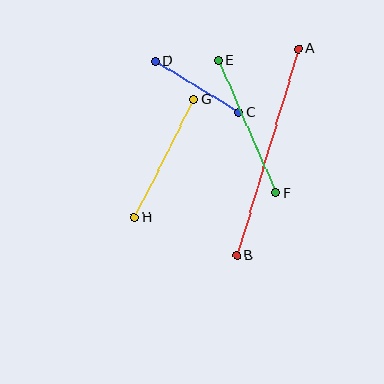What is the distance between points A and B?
The distance is approximately 216 pixels.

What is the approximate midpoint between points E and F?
The midpoint is at approximately (247, 127) pixels.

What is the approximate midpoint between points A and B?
The midpoint is at approximately (267, 152) pixels.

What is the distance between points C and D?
The distance is approximately 98 pixels.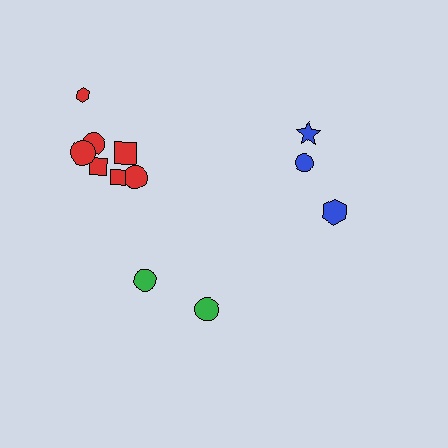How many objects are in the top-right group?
There are 3 objects.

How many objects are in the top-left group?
There are 7 objects.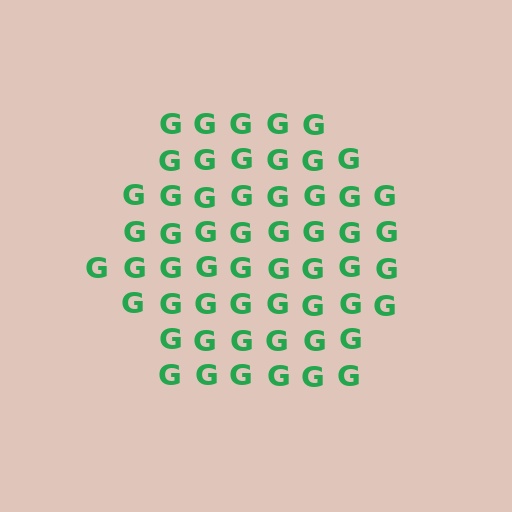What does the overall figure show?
The overall figure shows a hexagon.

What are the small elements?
The small elements are letter G's.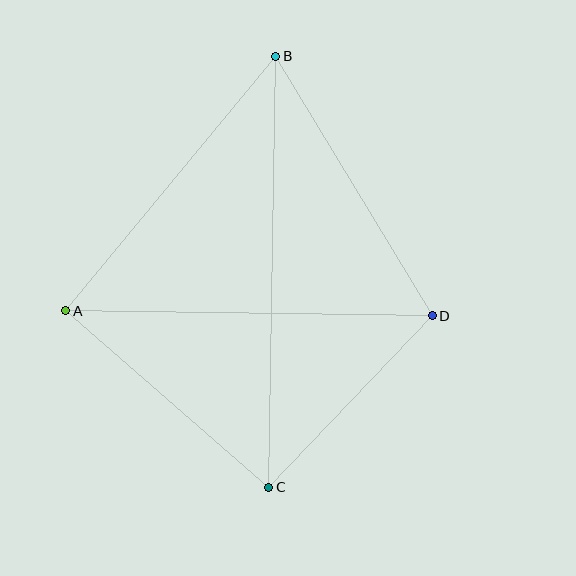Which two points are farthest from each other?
Points B and C are farthest from each other.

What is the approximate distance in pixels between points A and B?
The distance between A and B is approximately 330 pixels.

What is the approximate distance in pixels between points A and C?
The distance between A and C is approximately 269 pixels.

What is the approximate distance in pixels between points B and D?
The distance between B and D is approximately 303 pixels.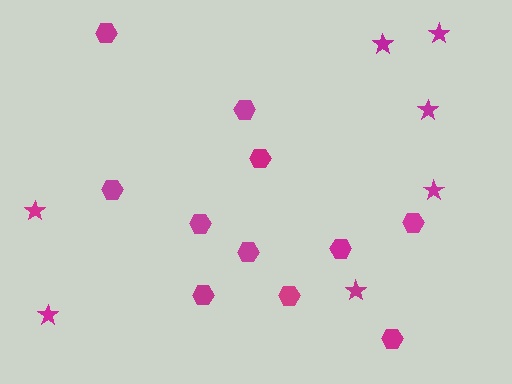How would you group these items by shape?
There are 2 groups: one group of hexagons (11) and one group of stars (7).